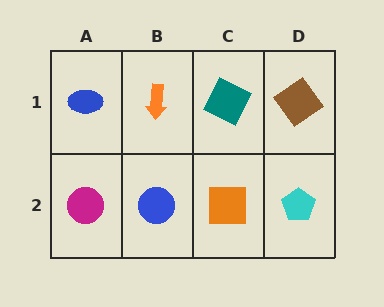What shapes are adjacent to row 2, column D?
A brown diamond (row 1, column D), an orange square (row 2, column C).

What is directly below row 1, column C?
An orange square.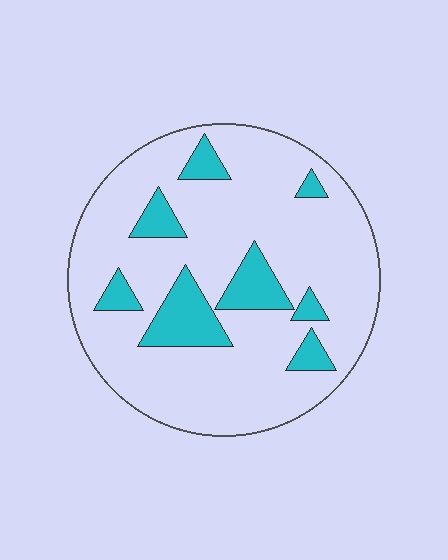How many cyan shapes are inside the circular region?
8.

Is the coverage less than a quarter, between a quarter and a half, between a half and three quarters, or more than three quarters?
Less than a quarter.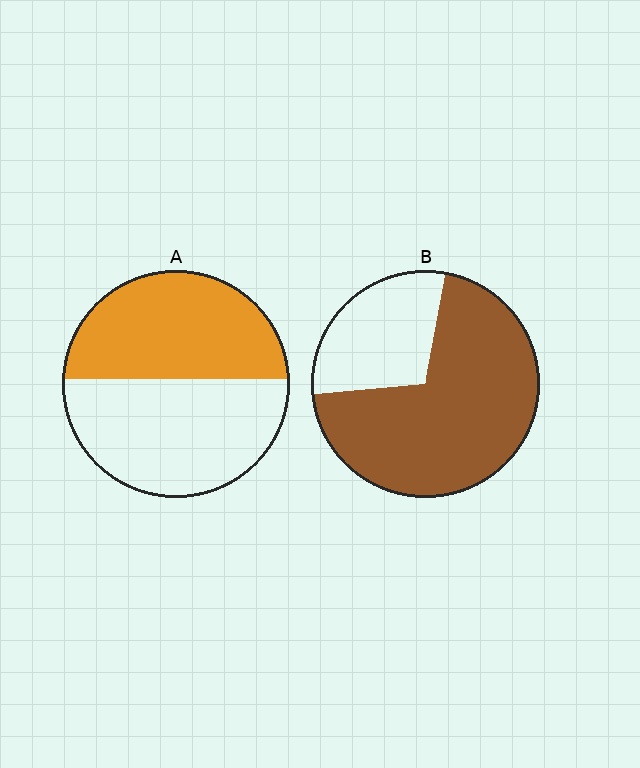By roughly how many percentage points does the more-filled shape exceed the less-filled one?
By roughly 25 percentage points (B over A).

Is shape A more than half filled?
Roughly half.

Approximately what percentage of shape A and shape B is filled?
A is approximately 45% and B is approximately 70%.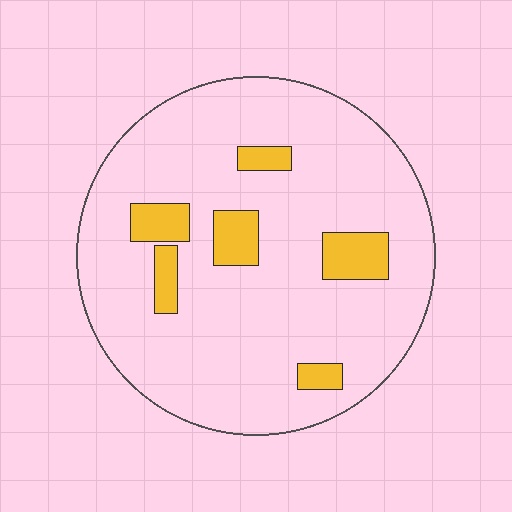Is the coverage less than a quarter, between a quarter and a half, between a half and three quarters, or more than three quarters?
Less than a quarter.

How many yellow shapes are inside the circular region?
6.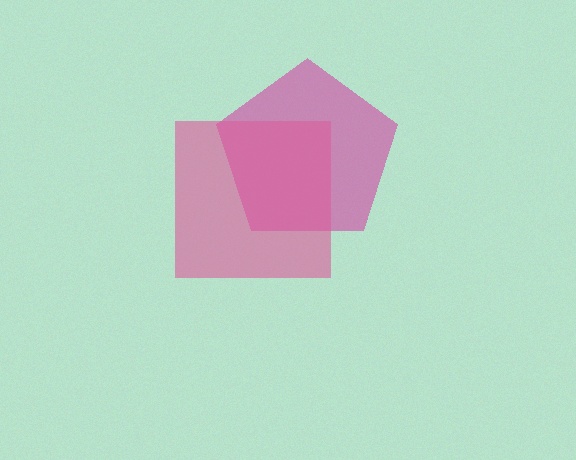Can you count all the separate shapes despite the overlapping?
Yes, there are 2 separate shapes.